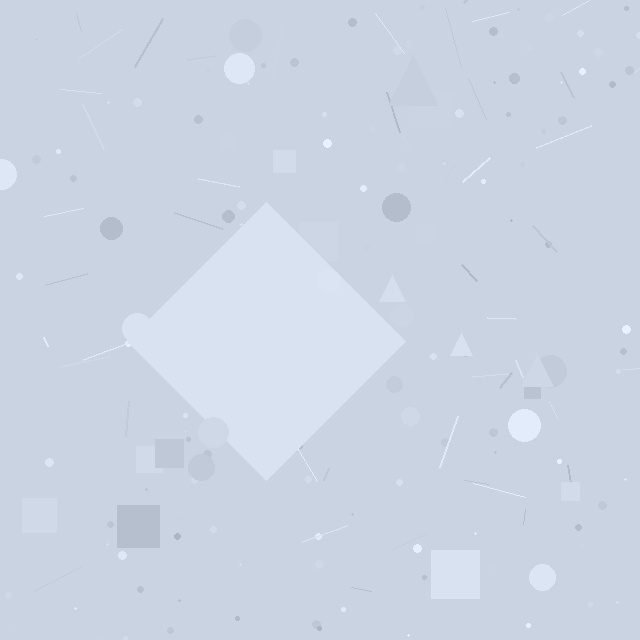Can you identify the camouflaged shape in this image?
The camouflaged shape is a diamond.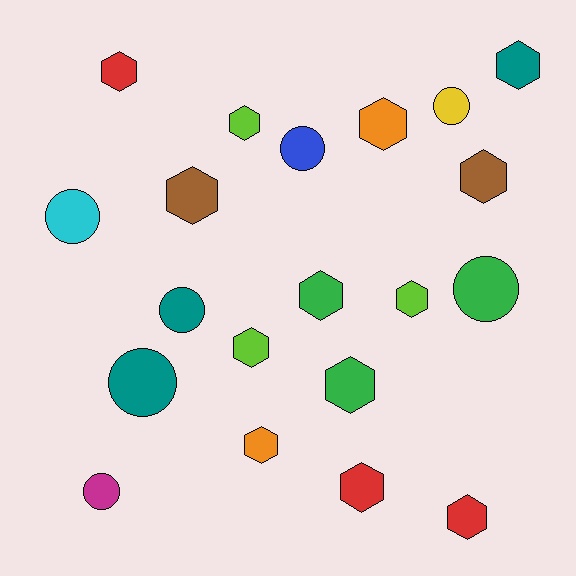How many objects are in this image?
There are 20 objects.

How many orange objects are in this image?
There are 2 orange objects.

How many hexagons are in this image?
There are 13 hexagons.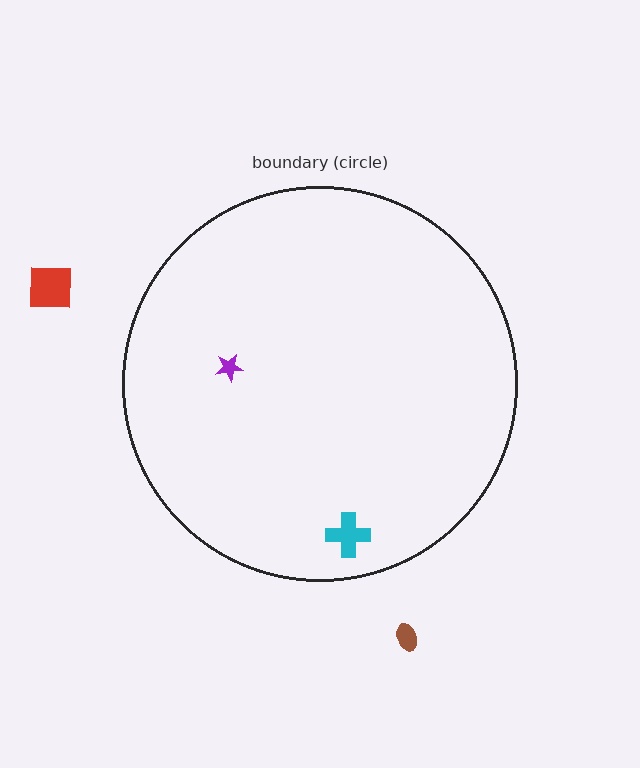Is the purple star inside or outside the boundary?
Inside.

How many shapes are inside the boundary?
2 inside, 2 outside.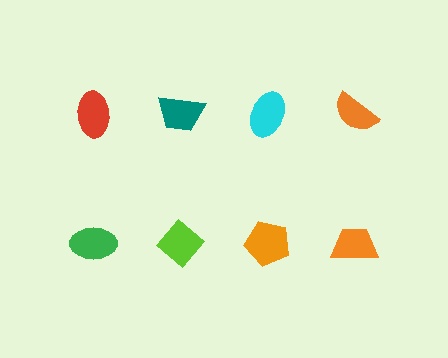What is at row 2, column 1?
A green ellipse.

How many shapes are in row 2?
4 shapes.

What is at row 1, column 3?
A cyan ellipse.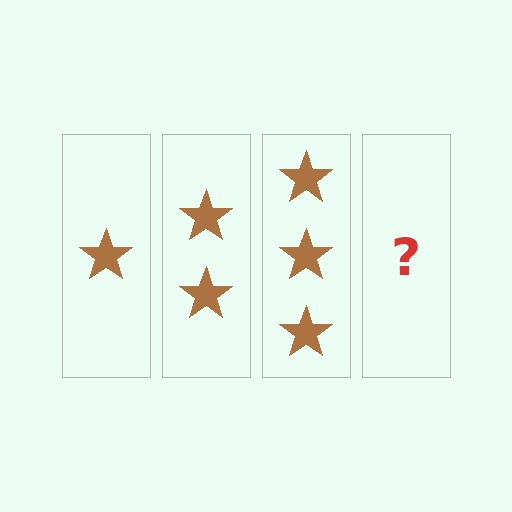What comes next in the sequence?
The next element should be 4 stars.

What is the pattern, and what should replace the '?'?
The pattern is that each step adds one more star. The '?' should be 4 stars.